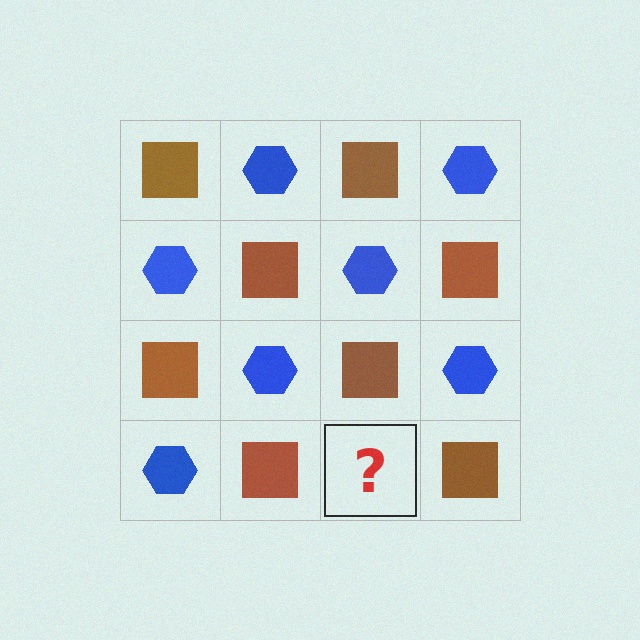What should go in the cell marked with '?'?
The missing cell should contain a blue hexagon.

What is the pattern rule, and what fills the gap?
The rule is that it alternates brown square and blue hexagon in a checkerboard pattern. The gap should be filled with a blue hexagon.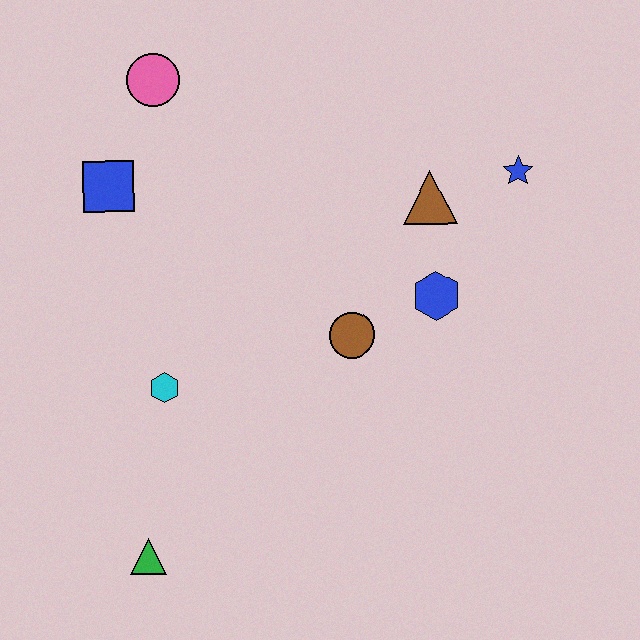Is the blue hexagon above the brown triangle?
No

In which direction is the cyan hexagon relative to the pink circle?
The cyan hexagon is below the pink circle.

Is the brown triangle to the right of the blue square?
Yes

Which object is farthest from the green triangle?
The blue star is farthest from the green triangle.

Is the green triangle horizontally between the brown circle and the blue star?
No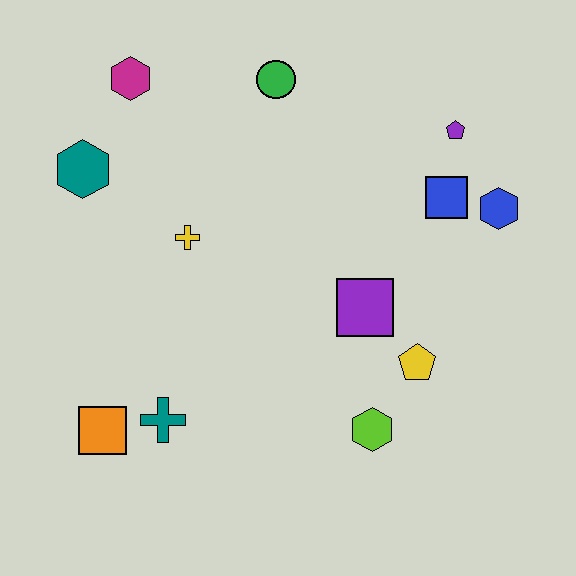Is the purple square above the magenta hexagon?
No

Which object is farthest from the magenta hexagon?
The lime hexagon is farthest from the magenta hexagon.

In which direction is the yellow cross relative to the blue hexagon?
The yellow cross is to the left of the blue hexagon.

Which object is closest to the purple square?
The yellow pentagon is closest to the purple square.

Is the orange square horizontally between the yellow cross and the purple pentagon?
No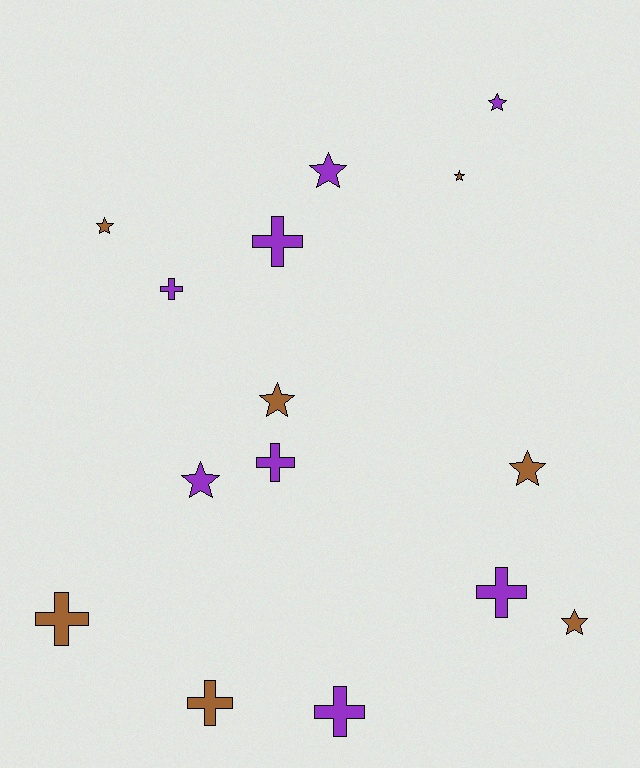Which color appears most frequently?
Purple, with 8 objects.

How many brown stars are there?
There are 5 brown stars.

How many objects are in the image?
There are 15 objects.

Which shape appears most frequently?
Star, with 8 objects.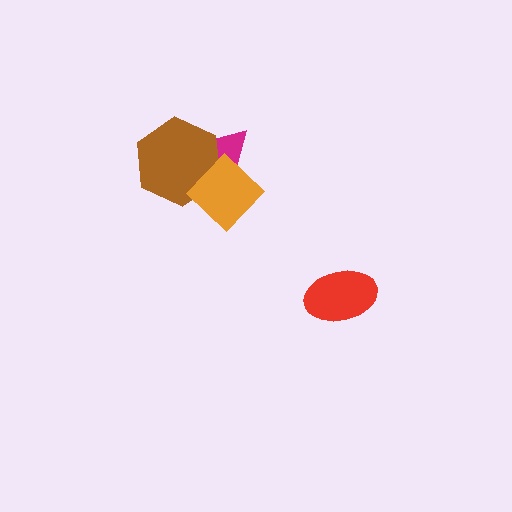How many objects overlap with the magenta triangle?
2 objects overlap with the magenta triangle.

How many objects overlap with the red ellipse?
0 objects overlap with the red ellipse.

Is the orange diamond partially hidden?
No, no other shape covers it.